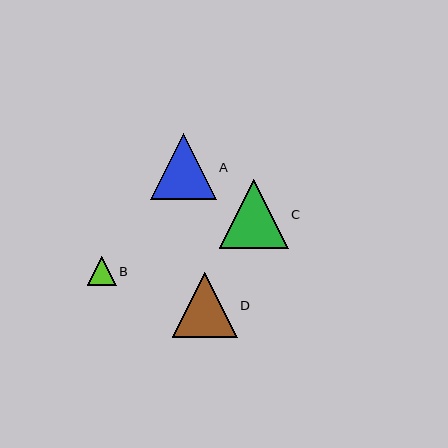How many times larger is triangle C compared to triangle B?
Triangle C is approximately 2.4 times the size of triangle B.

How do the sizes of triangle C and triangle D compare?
Triangle C and triangle D are approximately the same size.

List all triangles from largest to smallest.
From largest to smallest: C, A, D, B.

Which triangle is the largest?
Triangle C is the largest with a size of approximately 69 pixels.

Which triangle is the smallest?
Triangle B is the smallest with a size of approximately 29 pixels.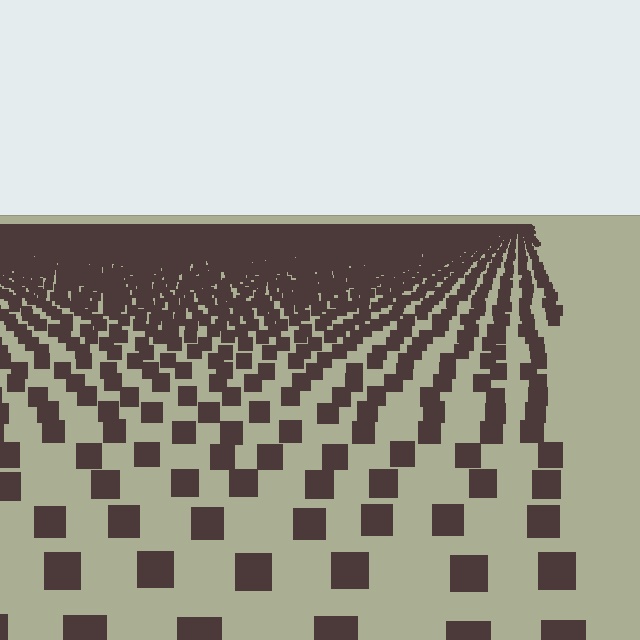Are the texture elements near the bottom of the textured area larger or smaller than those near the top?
Larger. Near the bottom, elements are closer to the viewer and appear at a bigger on-screen size.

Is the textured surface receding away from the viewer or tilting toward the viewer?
The surface is receding away from the viewer. Texture elements get smaller and denser toward the top.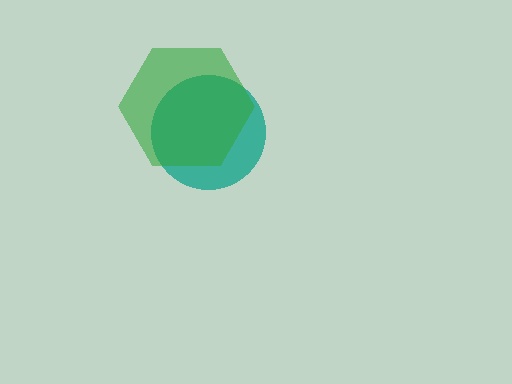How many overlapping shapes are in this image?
There are 2 overlapping shapes in the image.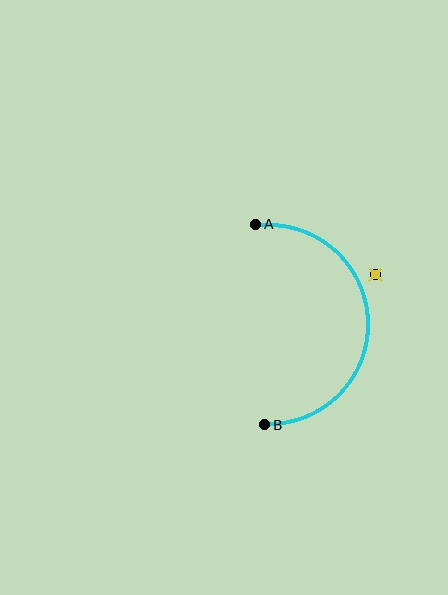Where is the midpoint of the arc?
The arc midpoint is the point on the curve farthest from the straight line joining A and B. It sits to the right of that line.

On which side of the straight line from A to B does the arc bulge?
The arc bulges to the right of the straight line connecting A and B.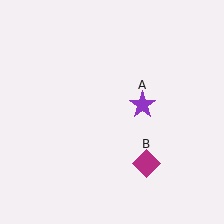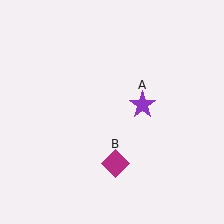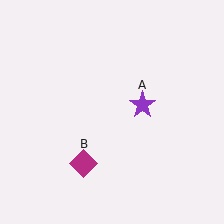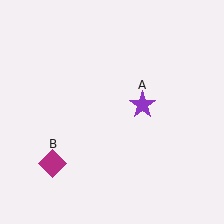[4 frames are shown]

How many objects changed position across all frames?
1 object changed position: magenta diamond (object B).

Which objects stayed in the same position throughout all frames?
Purple star (object A) remained stationary.